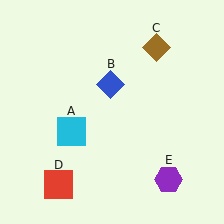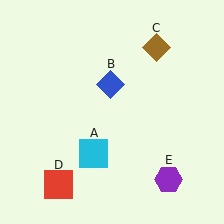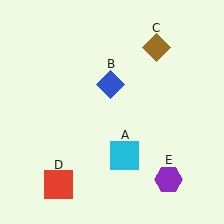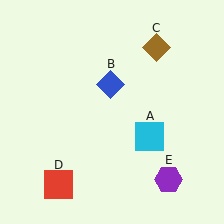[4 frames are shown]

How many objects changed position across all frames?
1 object changed position: cyan square (object A).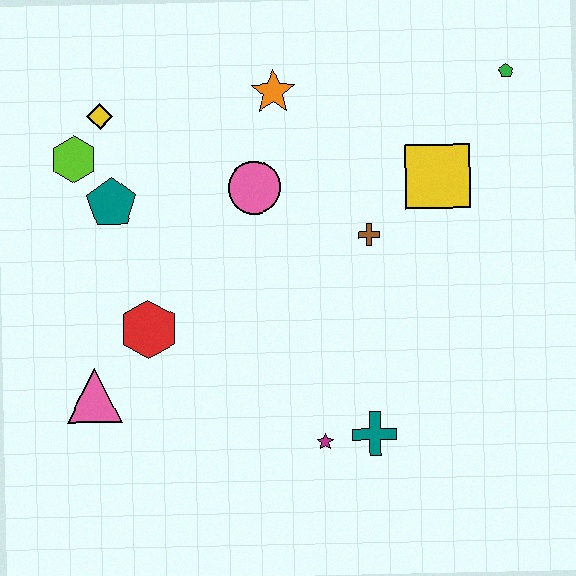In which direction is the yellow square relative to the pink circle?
The yellow square is to the right of the pink circle.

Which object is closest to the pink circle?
The orange star is closest to the pink circle.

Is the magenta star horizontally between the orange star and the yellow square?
Yes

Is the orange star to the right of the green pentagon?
No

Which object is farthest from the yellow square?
The pink triangle is farthest from the yellow square.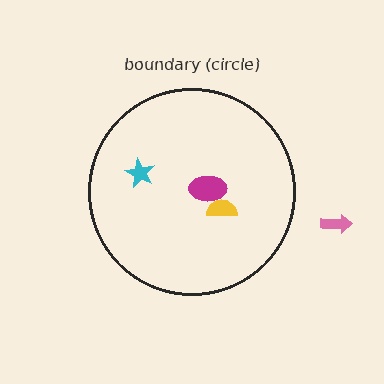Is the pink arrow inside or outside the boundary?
Outside.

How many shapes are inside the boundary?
3 inside, 1 outside.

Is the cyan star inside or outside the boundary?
Inside.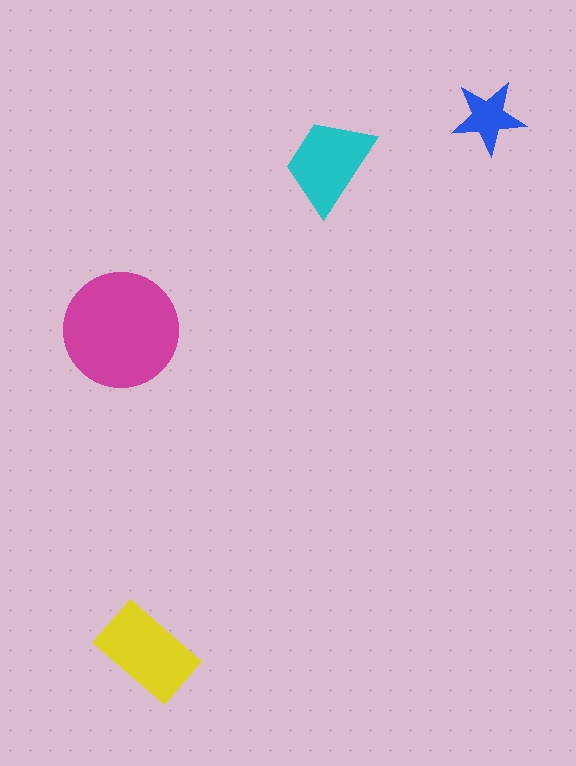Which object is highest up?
The blue star is topmost.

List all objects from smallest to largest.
The blue star, the cyan trapezoid, the yellow rectangle, the magenta circle.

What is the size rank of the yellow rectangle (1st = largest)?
2nd.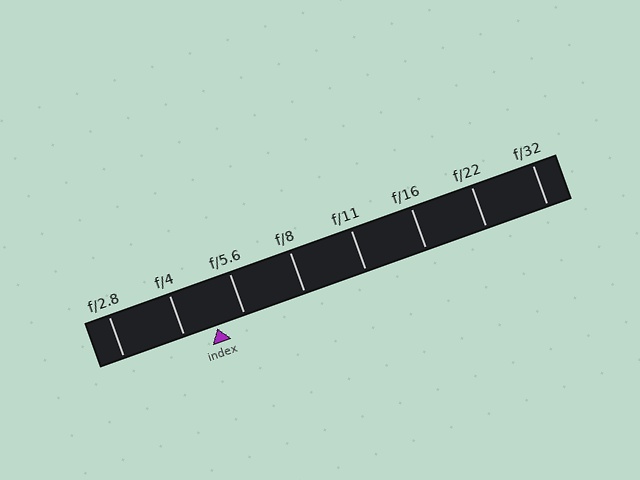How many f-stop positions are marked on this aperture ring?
There are 8 f-stop positions marked.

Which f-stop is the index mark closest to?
The index mark is closest to f/5.6.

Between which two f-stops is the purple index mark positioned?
The index mark is between f/4 and f/5.6.